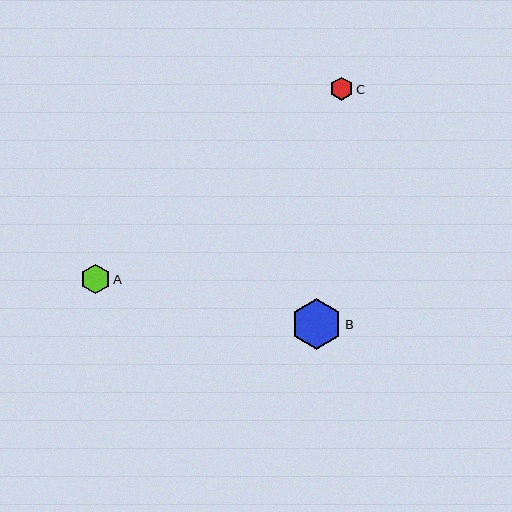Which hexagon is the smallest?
Hexagon C is the smallest with a size of approximately 23 pixels.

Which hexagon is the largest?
Hexagon B is the largest with a size of approximately 51 pixels.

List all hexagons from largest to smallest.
From largest to smallest: B, A, C.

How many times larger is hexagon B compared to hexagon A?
Hexagon B is approximately 1.7 times the size of hexagon A.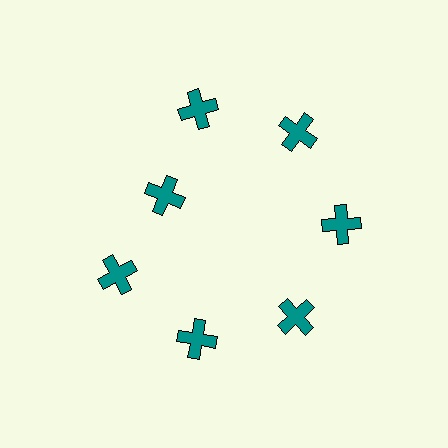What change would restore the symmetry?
The symmetry would be restored by moving it outward, back onto the ring so that all 7 crosses sit at equal angles and equal distance from the center.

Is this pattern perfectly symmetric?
No. The 7 teal crosses are arranged in a ring, but one element near the 10 o'clock position is pulled inward toward the center, breaking the 7-fold rotational symmetry.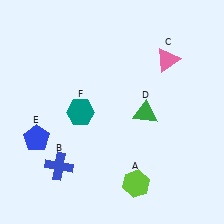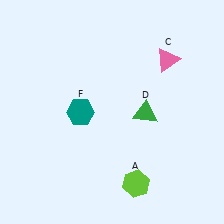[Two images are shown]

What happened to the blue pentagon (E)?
The blue pentagon (E) was removed in Image 2. It was in the bottom-left area of Image 1.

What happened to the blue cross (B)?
The blue cross (B) was removed in Image 2. It was in the bottom-left area of Image 1.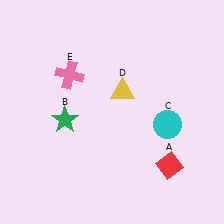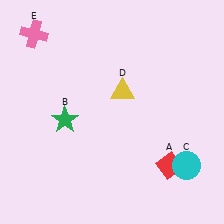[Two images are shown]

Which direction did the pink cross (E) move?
The pink cross (E) moved up.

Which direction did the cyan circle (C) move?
The cyan circle (C) moved down.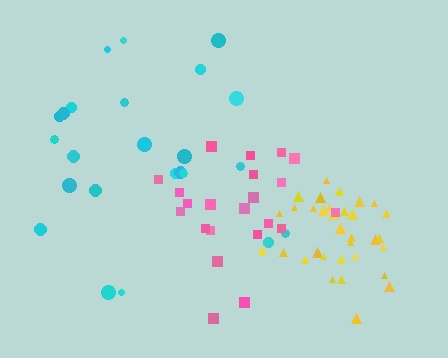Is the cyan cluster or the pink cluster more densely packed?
Pink.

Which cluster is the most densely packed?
Yellow.